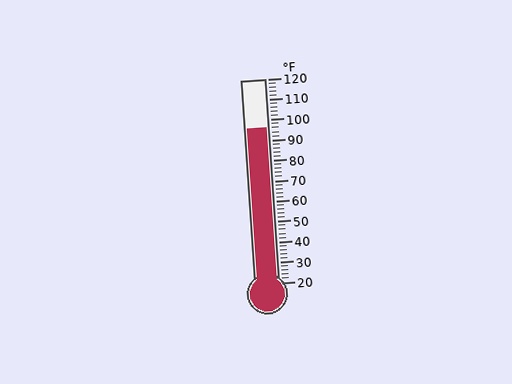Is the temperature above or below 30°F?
The temperature is above 30°F.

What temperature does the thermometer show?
The thermometer shows approximately 96°F.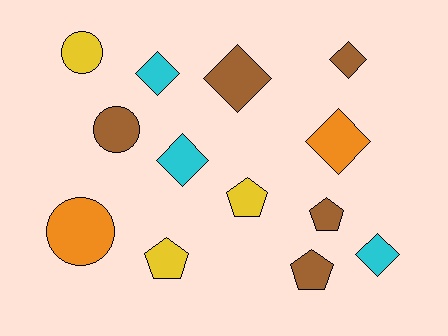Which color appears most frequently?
Brown, with 5 objects.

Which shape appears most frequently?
Diamond, with 6 objects.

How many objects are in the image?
There are 13 objects.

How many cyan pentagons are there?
There are no cyan pentagons.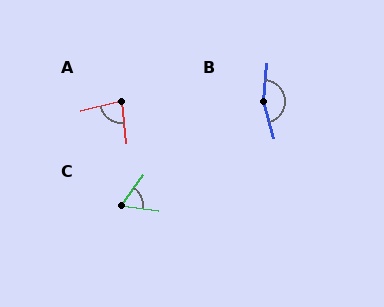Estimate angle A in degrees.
Approximately 82 degrees.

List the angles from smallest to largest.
C (61°), A (82°), B (159°).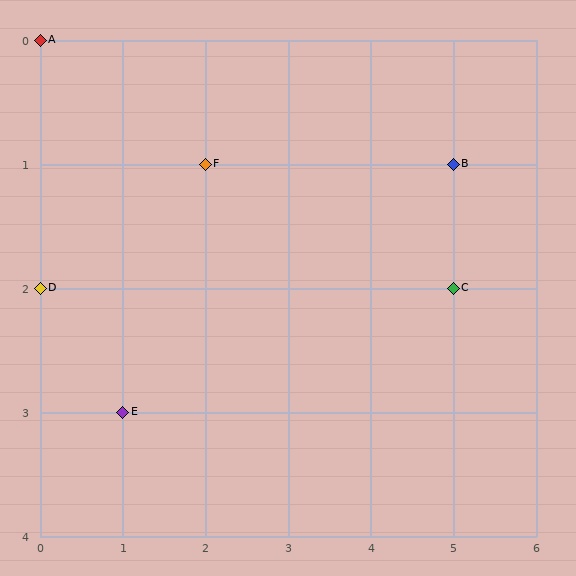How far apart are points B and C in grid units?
Points B and C are 1 row apart.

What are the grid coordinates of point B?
Point B is at grid coordinates (5, 1).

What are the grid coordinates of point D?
Point D is at grid coordinates (0, 2).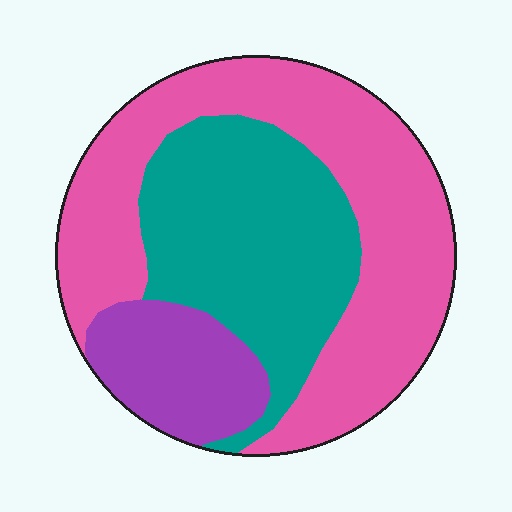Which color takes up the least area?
Purple, at roughly 15%.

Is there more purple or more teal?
Teal.